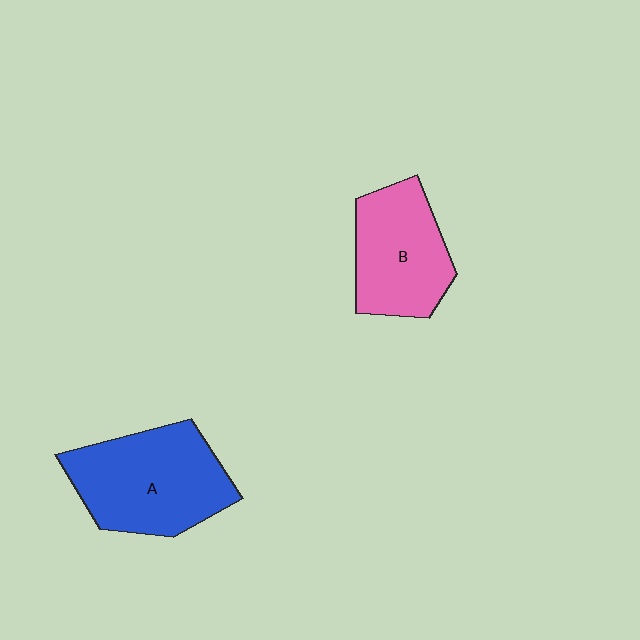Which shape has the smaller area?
Shape B (pink).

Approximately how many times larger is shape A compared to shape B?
Approximately 1.3 times.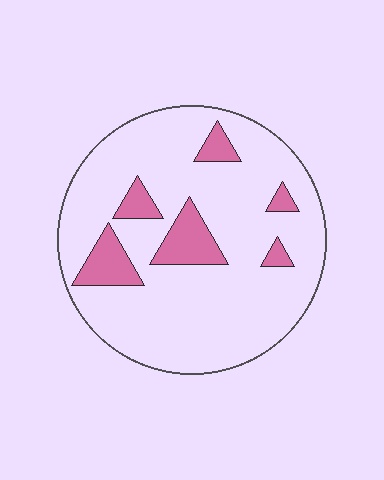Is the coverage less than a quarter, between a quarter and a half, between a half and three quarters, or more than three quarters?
Less than a quarter.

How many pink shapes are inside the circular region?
6.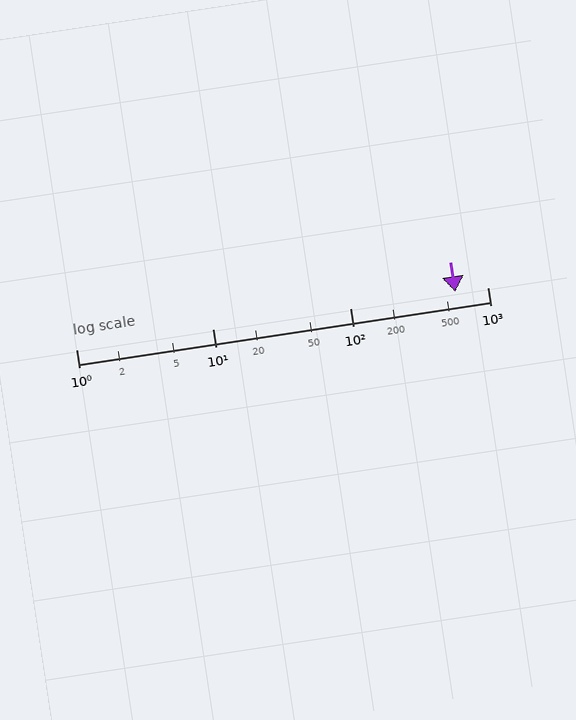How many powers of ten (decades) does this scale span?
The scale spans 3 decades, from 1 to 1000.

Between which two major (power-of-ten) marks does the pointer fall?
The pointer is between 100 and 1000.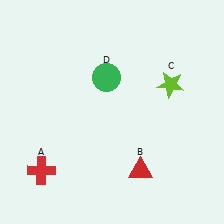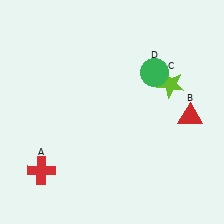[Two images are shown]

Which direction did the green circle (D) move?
The green circle (D) moved right.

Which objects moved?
The objects that moved are: the red triangle (B), the green circle (D).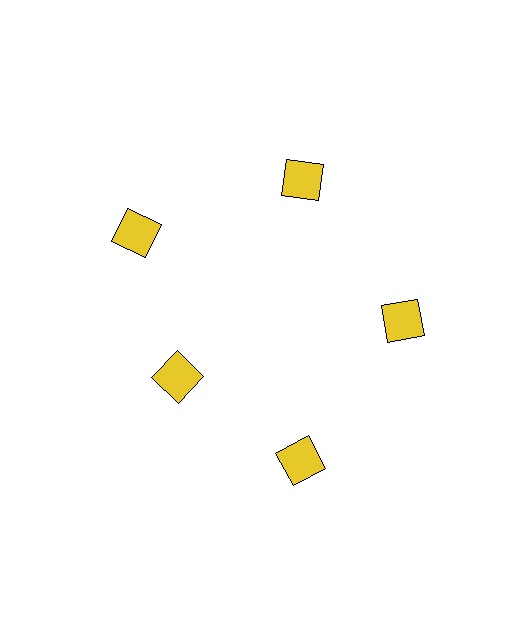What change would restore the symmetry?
The symmetry would be restored by moving it outward, back onto the ring so that all 5 squares sit at equal angles and equal distance from the center.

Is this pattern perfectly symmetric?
No. The 5 yellow squares are arranged in a ring, but one element near the 8 o'clock position is pulled inward toward the center, breaking the 5-fold rotational symmetry.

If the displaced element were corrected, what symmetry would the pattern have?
It would have 5-fold rotational symmetry — the pattern would map onto itself every 72 degrees.